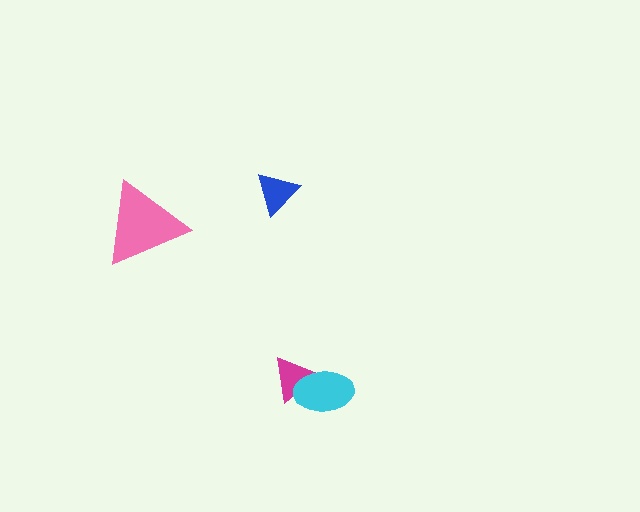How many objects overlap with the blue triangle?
0 objects overlap with the blue triangle.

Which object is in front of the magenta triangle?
The cyan ellipse is in front of the magenta triangle.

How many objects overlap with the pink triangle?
0 objects overlap with the pink triangle.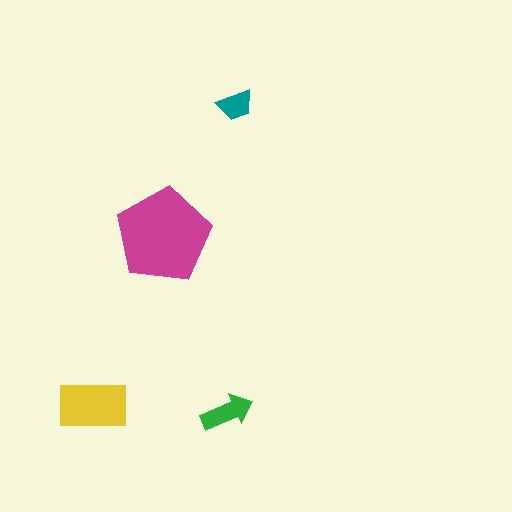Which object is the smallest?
The teal trapezoid.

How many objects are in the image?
There are 4 objects in the image.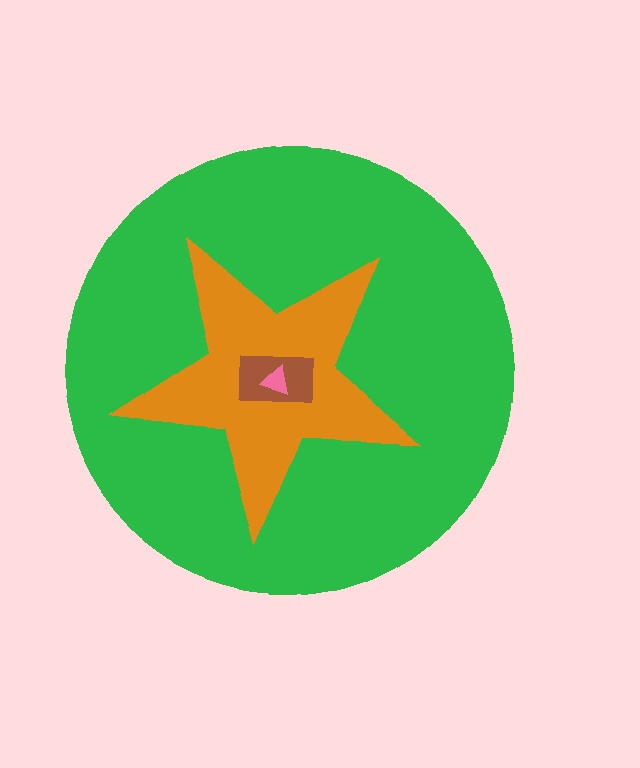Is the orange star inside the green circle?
Yes.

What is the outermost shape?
The green circle.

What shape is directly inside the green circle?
The orange star.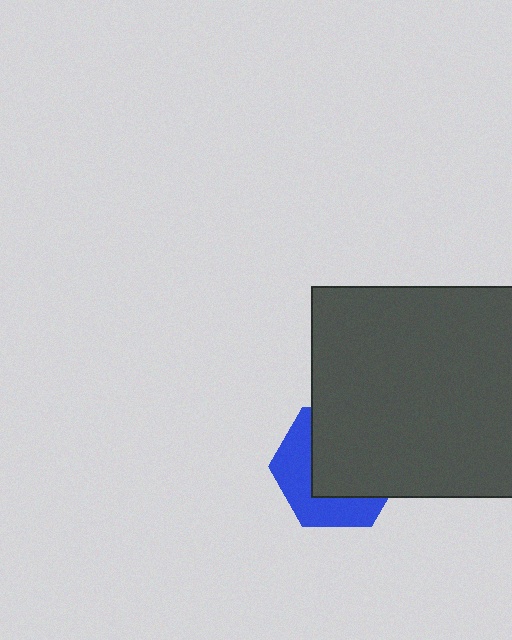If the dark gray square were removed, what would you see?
You would see the complete blue hexagon.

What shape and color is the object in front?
The object in front is a dark gray square.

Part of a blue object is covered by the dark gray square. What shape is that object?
It is a hexagon.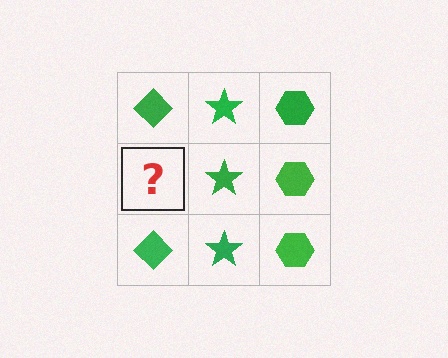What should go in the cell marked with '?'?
The missing cell should contain a green diamond.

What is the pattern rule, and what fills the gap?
The rule is that each column has a consistent shape. The gap should be filled with a green diamond.